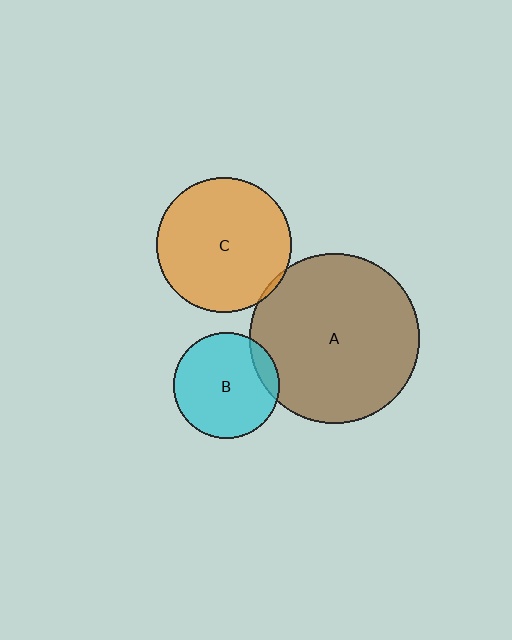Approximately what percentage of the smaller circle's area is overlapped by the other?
Approximately 5%.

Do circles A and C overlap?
Yes.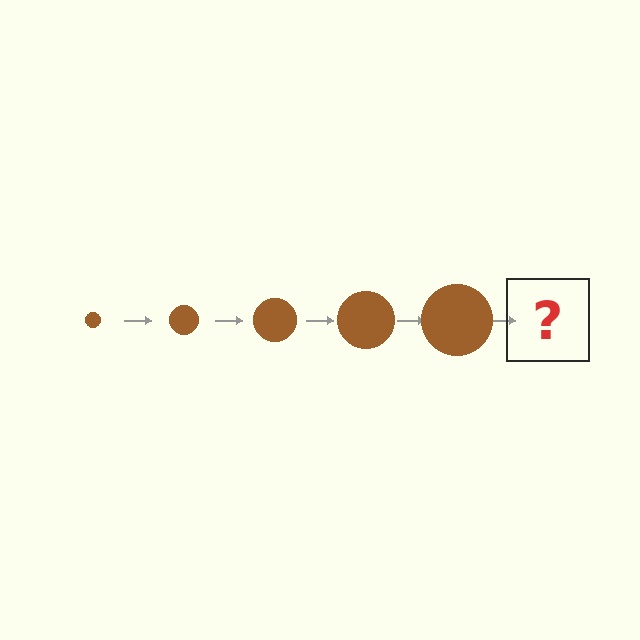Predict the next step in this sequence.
The next step is a brown circle, larger than the previous one.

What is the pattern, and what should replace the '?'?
The pattern is that the circle gets progressively larger each step. The '?' should be a brown circle, larger than the previous one.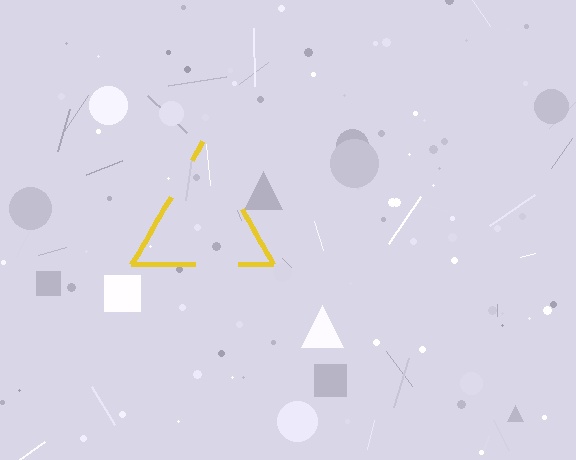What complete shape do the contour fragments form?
The contour fragments form a triangle.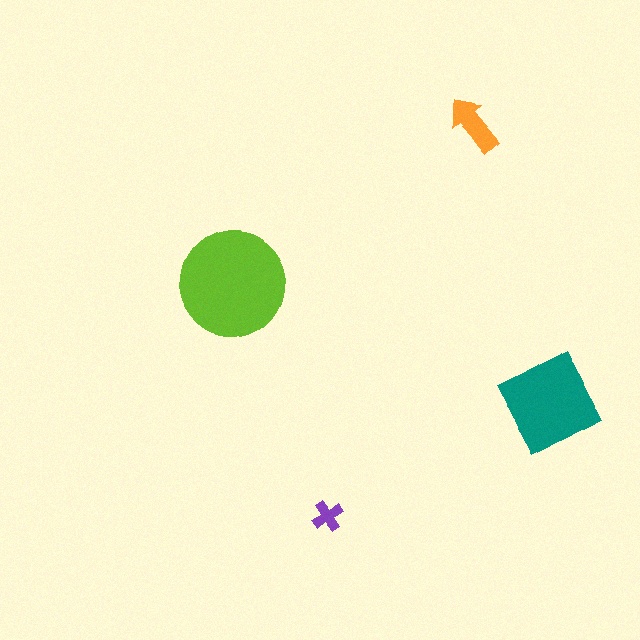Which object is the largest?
The lime circle.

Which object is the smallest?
The purple cross.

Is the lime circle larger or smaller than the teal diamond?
Larger.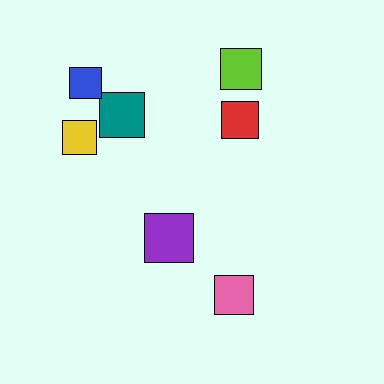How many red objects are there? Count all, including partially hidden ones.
There is 1 red object.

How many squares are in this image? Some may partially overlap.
There are 7 squares.